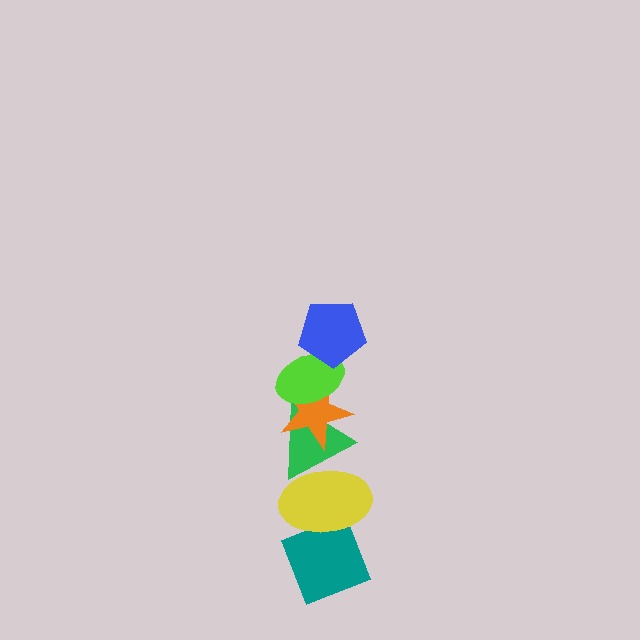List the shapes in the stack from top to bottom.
From top to bottom: the blue pentagon, the lime ellipse, the orange star, the green triangle, the yellow ellipse, the teal diamond.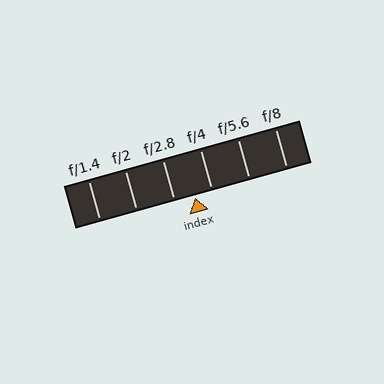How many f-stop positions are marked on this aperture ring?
There are 6 f-stop positions marked.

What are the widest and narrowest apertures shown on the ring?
The widest aperture shown is f/1.4 and the narrowest is f/8.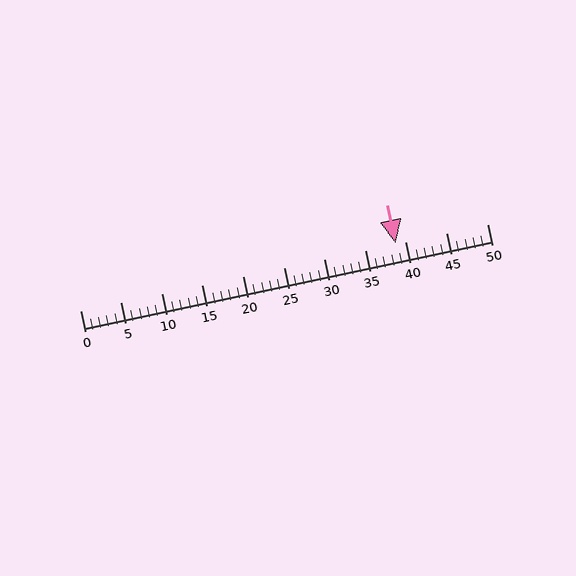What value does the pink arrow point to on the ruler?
The pink arrow points to approximately 39.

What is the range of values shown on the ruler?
The ruler shows values from 0 to 50.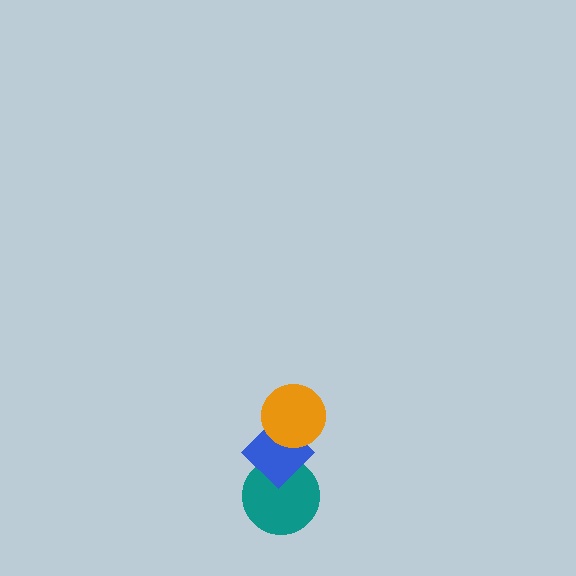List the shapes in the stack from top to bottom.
From top to bottom: the orange circle, the blue diamond, the teal circle.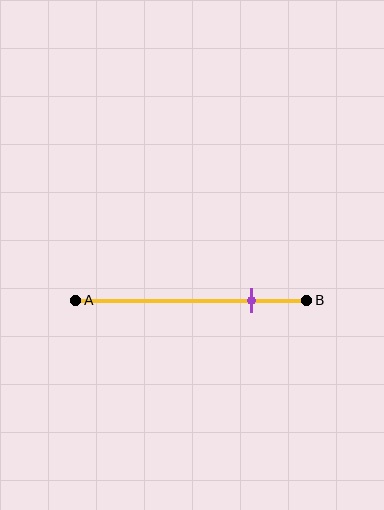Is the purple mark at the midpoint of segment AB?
No, the mark is at about 75% from A, not at the 50% midpoint.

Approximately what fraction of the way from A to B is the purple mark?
The purple mark is approximately 75% of the way from A to B.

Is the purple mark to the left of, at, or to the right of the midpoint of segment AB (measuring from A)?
The purple mark is to the right of the midpoint of segment AB.